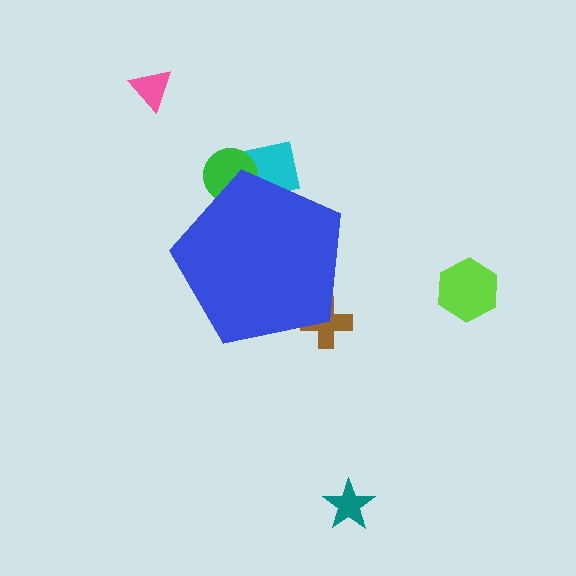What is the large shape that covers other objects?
A blue pentagon.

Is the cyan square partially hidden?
Yes, the cyan square is partially hidden behind the blue pentagon.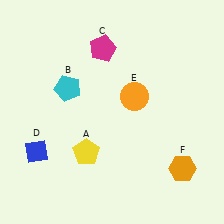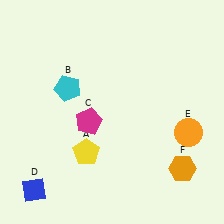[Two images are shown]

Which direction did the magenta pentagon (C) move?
The magenta pentagon (C) moved down.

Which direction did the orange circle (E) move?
The orange circle (E) moved right.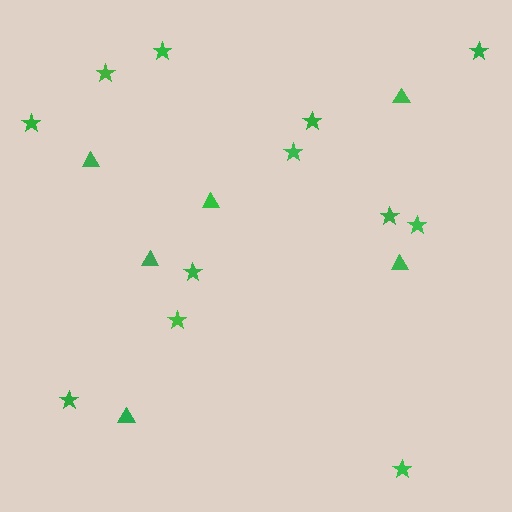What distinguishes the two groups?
There are 2 groups: one group of stars (12) and one group of triangles (6).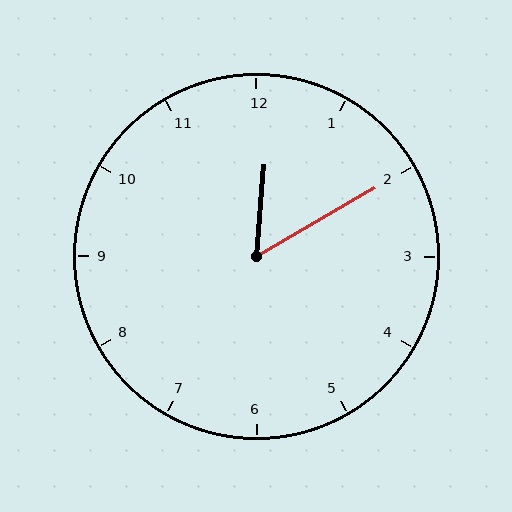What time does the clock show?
12:10.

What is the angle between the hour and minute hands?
Approximately 55 degrees.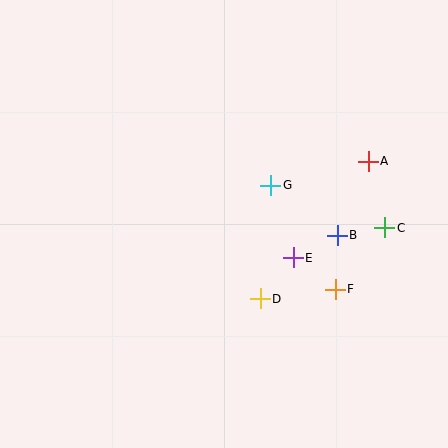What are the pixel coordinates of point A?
Point A is at (368, 161).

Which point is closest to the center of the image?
Point G at (271, 185) is closest to the center.